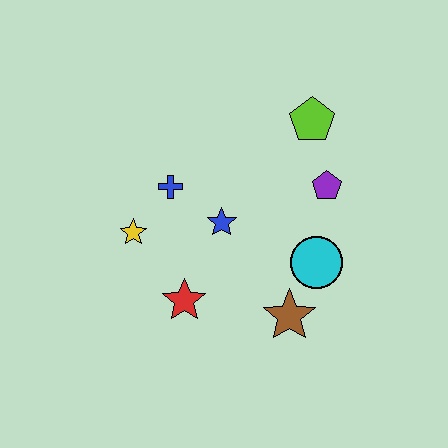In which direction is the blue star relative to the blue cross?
The blue star is to the right of the blue cross.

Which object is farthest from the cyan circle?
The yellow star is farthest from the cyan circle.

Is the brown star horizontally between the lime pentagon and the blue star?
Yes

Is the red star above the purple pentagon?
No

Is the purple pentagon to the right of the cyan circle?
Yes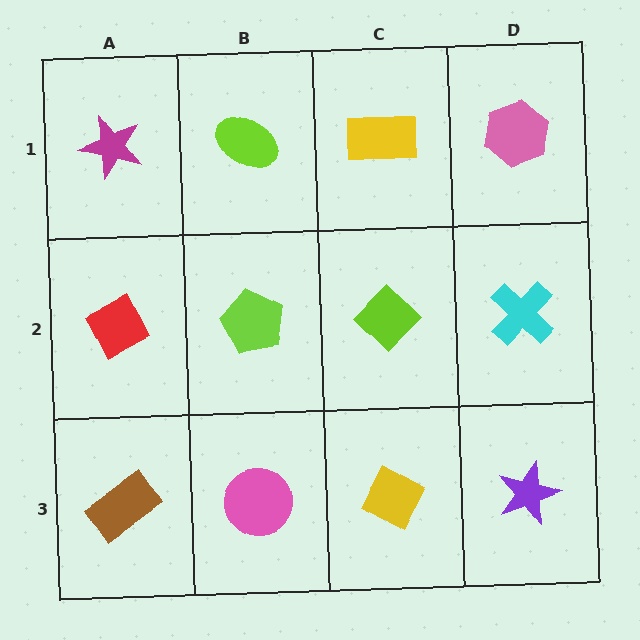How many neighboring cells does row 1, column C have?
3.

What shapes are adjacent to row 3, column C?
A lime diamond (row 2, column C), a pink circle (row 3, column B), a purple star (row 3, column D).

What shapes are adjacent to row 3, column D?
A cyan cross (row 2, column D), a yellow diamond (row 3, column C).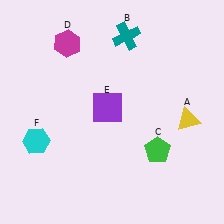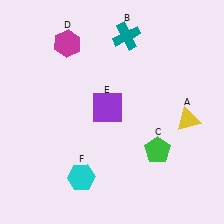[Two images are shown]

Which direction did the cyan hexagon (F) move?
The cyan hexagon (F) moved right.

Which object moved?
The cyan hexagon (F) moved right.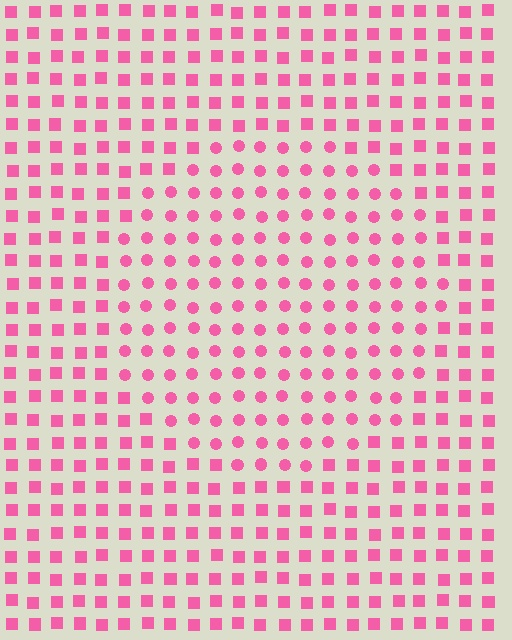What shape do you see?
I see a circle.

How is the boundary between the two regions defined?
The boundary is defined by a change in element shape: circles inside vs. squares outside. All elements share the same color and spacing.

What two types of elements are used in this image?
The image uses circles inside the circle region and squares outside it.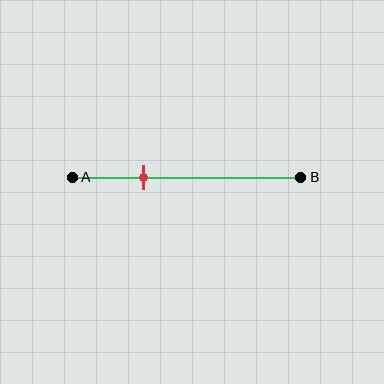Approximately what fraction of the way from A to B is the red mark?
The red mark is approximately 30% of the way from A to B.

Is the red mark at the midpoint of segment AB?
No, the mark is at about 30% from A, not at the 50% midpoint.